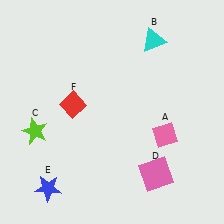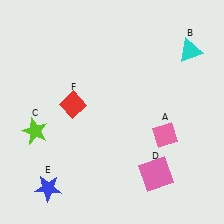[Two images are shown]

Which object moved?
The cyan triangle (B) moved right.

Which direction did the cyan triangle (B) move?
The cyan triangle (B) moved right.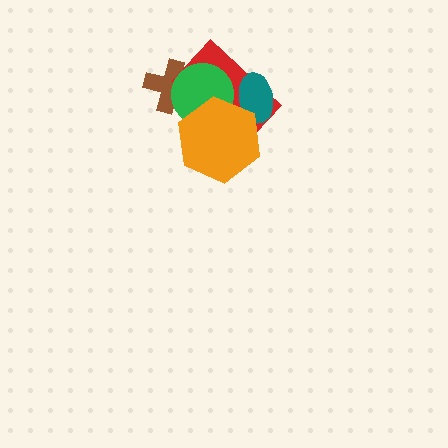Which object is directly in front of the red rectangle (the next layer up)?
The green circle is directly in front of the red rectangle.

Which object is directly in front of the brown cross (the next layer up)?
The red rectangle is directly in front of the brown cross.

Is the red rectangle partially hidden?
Yes, it is partially covered by another shape.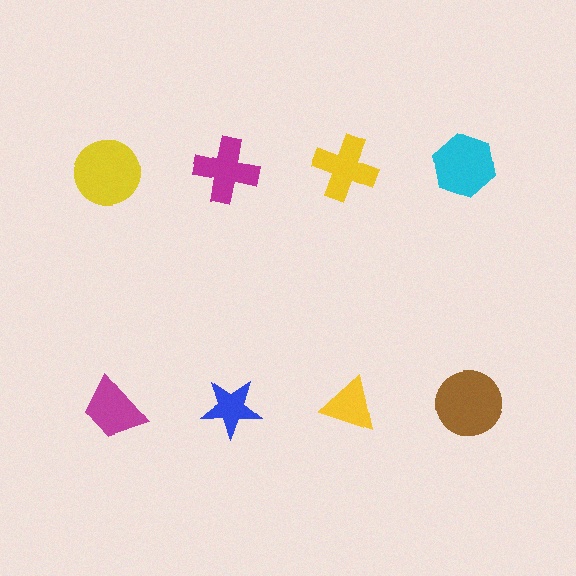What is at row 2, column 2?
A blue star.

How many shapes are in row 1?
4 shapes.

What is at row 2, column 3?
A yellow triangle.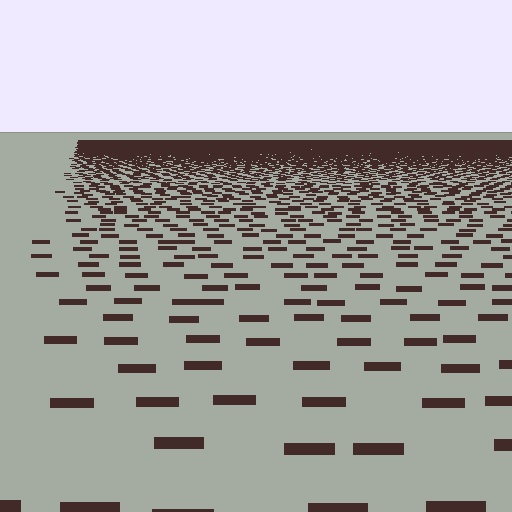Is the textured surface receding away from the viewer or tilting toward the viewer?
The surface is receding away from the viewer. Texture elements get smaller and denser toward the top.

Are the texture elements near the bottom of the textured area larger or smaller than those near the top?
Larger. Near the bottom, elements are closer to the viewer and appear at a bigger on-screen size.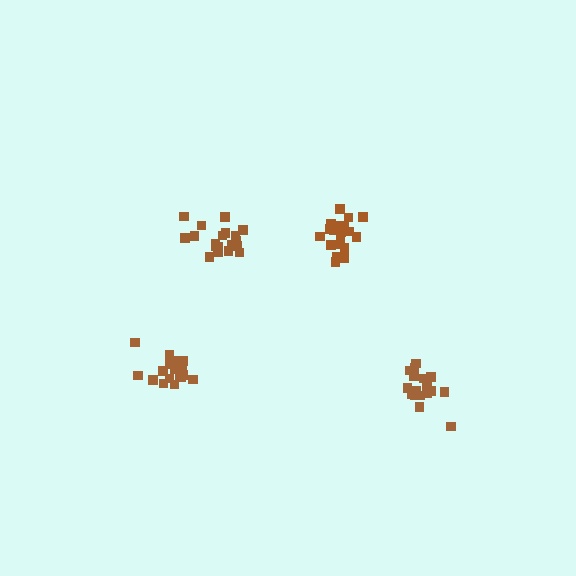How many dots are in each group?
Group 1: 21 dots, Group 2: 18 dots, Group 3: 19 dots, Group 4: 18 dots (76 total).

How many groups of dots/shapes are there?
There are 4 groups.